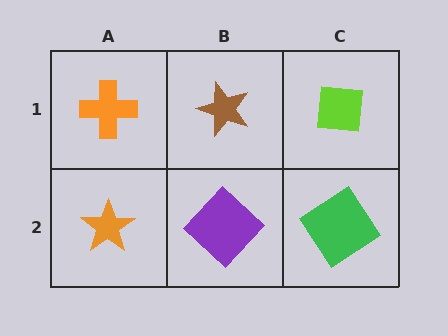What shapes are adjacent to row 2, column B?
A brown star (row 1, column B), an orange star (row 2, column A), a green diamond (row 2, column C).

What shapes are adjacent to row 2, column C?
A lime square (row 1, column C), a purple diamond (row 2, column B).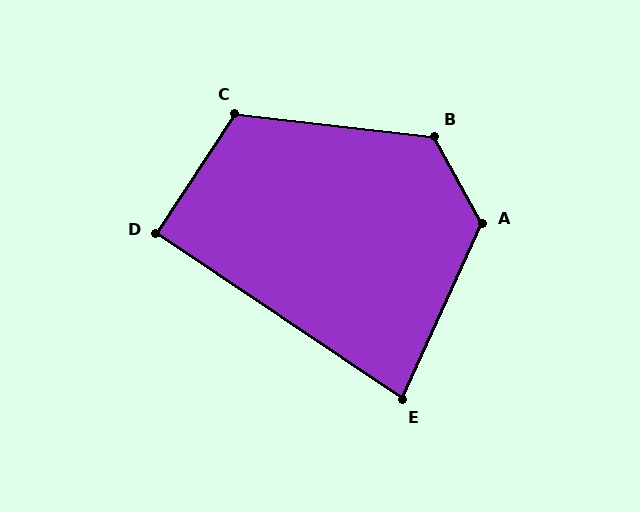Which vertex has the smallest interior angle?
E, at approximately 80 degrees.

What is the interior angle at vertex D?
Approximately 90 degrees (approximately right).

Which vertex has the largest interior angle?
A, at approximately 127 degrees.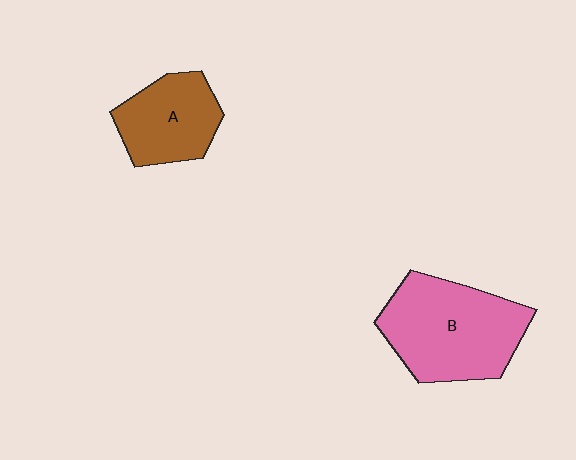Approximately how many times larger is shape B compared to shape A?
Approximately 1.6 times.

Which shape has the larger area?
Shape B (pink).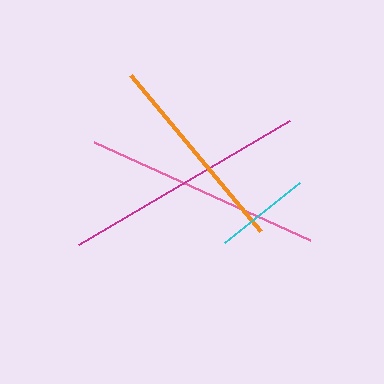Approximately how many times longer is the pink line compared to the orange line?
The pink line is approximately 1.2 times the length of the orange line.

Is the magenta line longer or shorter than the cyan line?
The magenta line is longer than the cyan line.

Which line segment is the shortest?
The cyan line is the shortest at approximately 95 pixels.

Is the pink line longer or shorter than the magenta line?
The magenta line is longer than the pink line.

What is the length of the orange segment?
The orange segment is approximately 202 pixels long.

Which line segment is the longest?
The magenta line is the longest at approximately 245 pixels.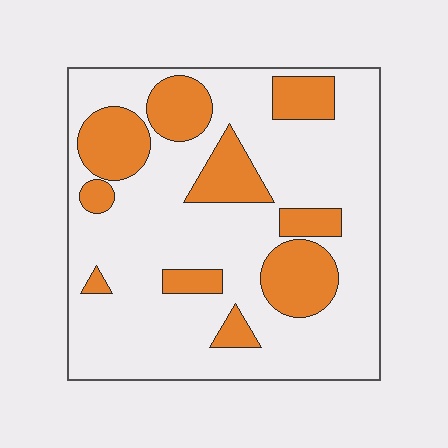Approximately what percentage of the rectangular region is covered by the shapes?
Approximately 25%.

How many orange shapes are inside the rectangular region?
10.